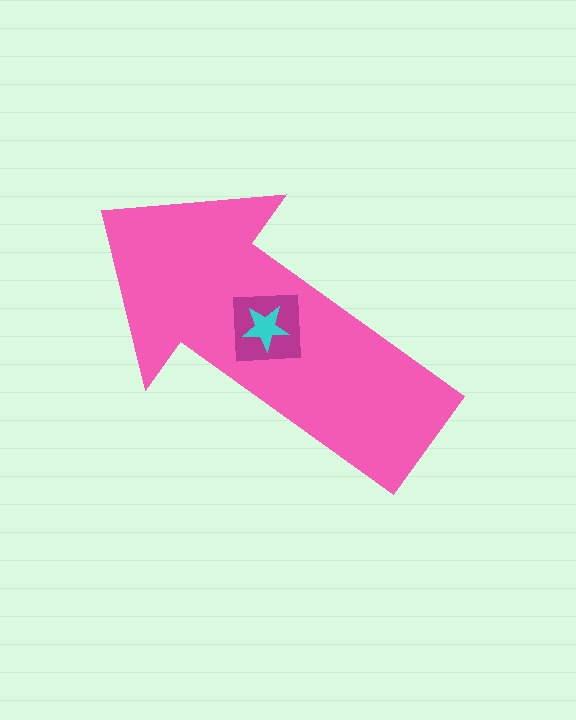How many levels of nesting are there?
3.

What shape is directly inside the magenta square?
The cyan star.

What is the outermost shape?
The pink arrow.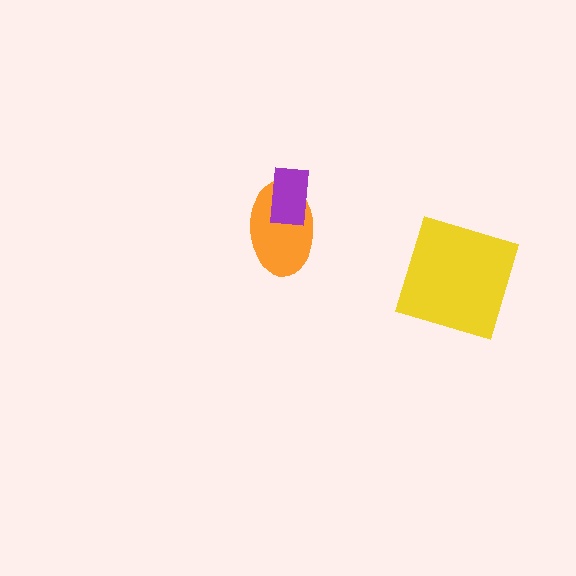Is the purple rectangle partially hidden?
No, no other shape covers it.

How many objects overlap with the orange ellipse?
1 object overlaps with the orange ellipse.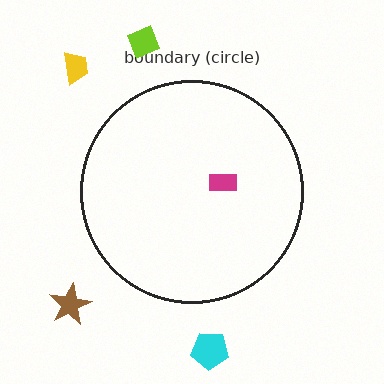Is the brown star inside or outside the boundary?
Outside.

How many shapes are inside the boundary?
1 inside, 4 outside.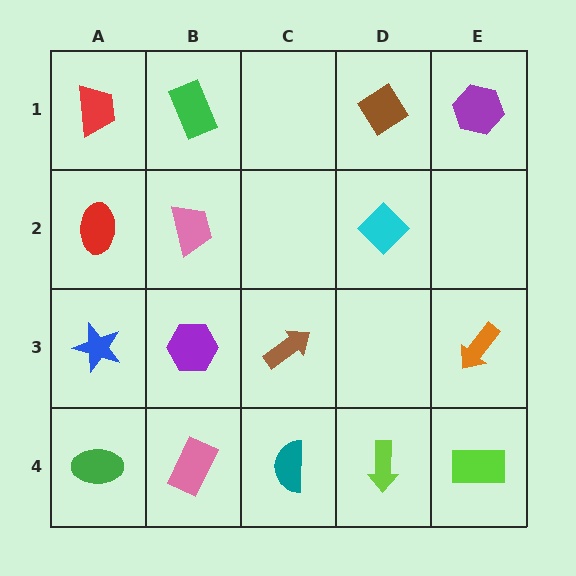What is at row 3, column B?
A purple hexagon.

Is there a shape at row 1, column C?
No, that cell is empty.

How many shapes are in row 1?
4 shapes.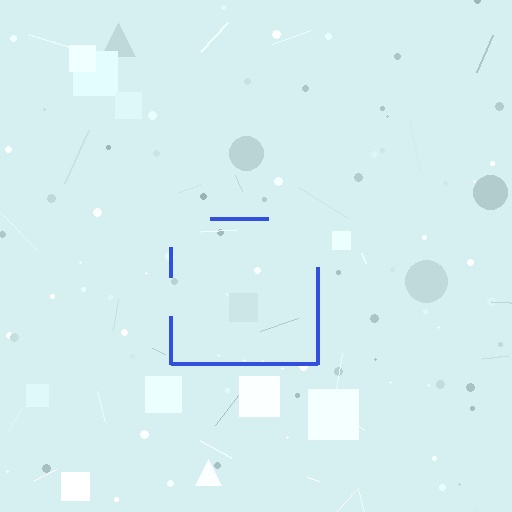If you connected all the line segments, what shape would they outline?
They would outline a square.